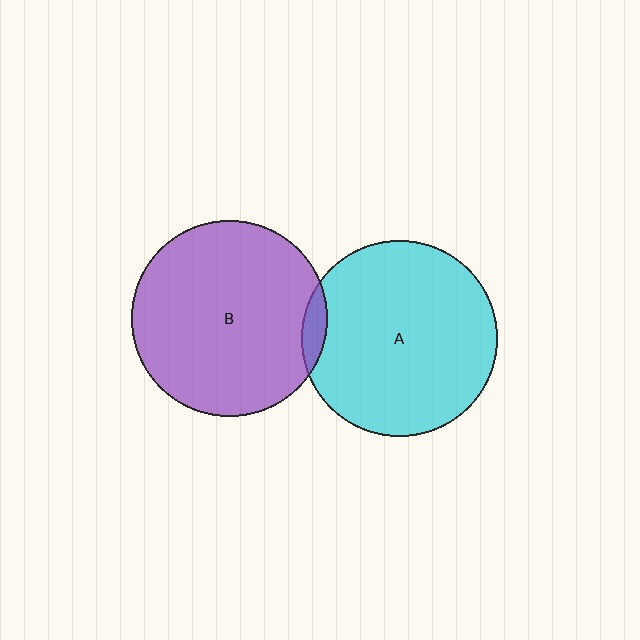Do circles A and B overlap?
Yes.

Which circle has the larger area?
Circle A (cyan).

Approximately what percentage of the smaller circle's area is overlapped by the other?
Approximately 5%.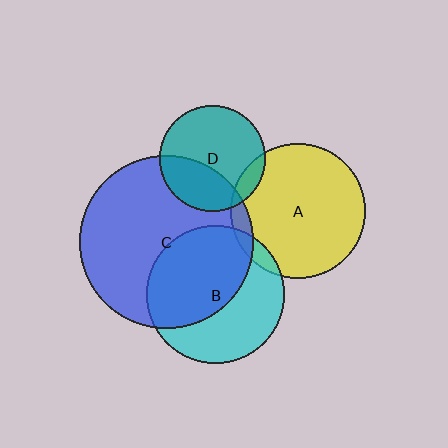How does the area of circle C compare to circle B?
Approximately 1.6 times.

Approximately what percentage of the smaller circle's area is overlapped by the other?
Approximately 35%.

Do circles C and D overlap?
Yes.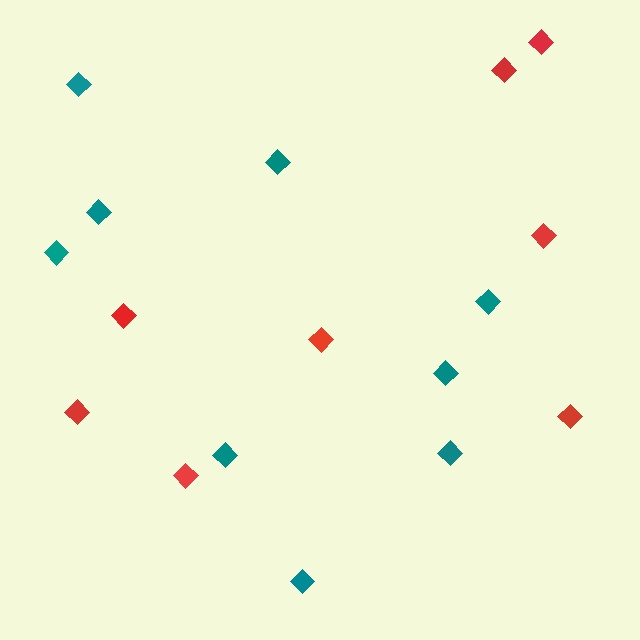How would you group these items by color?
There are 2 groups: one group of red diamonds (8) and one group of teal diamonds (9).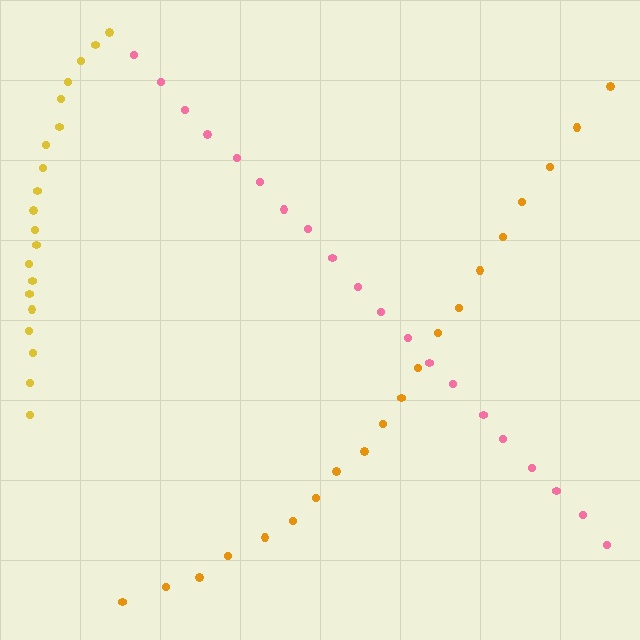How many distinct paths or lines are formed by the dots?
There are 3 distinct paths.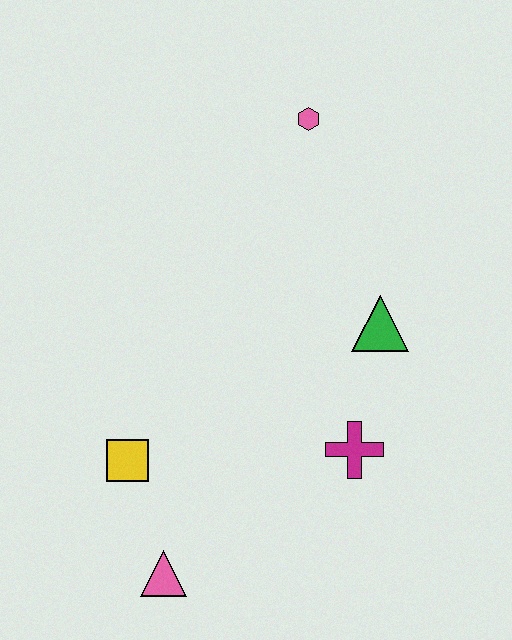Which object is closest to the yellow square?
The pink triangle is closest to the yellow square.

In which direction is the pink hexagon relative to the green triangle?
The pink hexagon is above the green triangle.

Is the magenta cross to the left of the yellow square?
No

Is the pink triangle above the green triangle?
No